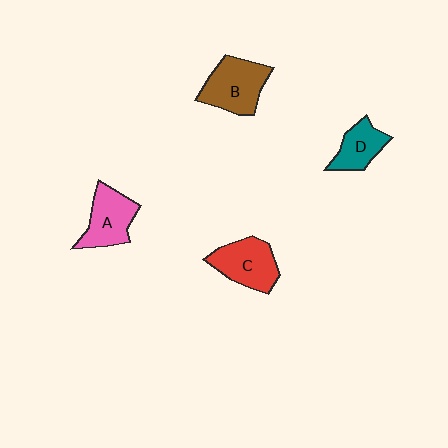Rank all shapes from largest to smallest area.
From largest to smallest: B (brown), C (red), A (pink), D (teal).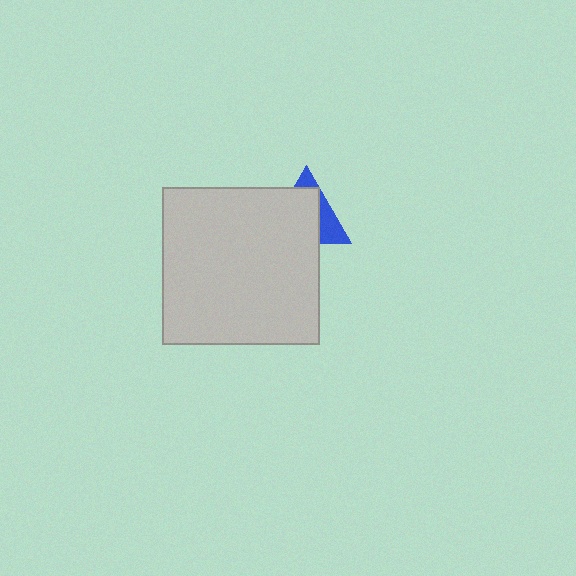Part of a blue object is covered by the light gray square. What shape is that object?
It is a triangle.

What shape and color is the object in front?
The object in front is a light gray square.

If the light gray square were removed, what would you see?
You would see the complete blue triangle.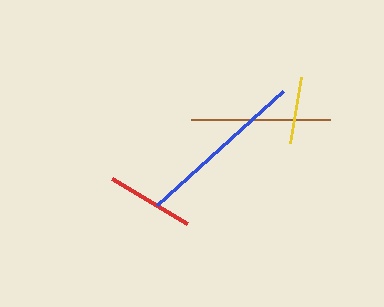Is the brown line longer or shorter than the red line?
The brown line is longer than the red line.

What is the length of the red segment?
The red segment is approximately 88 pixels long.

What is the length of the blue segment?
The blue segment is approximately 170 pixels long.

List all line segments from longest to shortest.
From longest to shortest: blue, brown, red, yellow.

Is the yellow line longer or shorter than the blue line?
The blue line is longer than the yellow line.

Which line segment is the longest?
The blue line is the longest at approximately 170 pixels.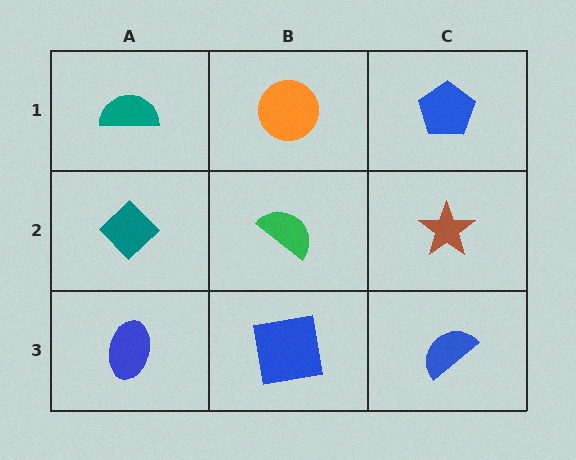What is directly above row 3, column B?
A green semicircle.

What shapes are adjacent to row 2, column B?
An orange circle (row 1, column B), a blue square (row 3, column B), a teal diamond (row 2, column A), a brown star (row 2, column C).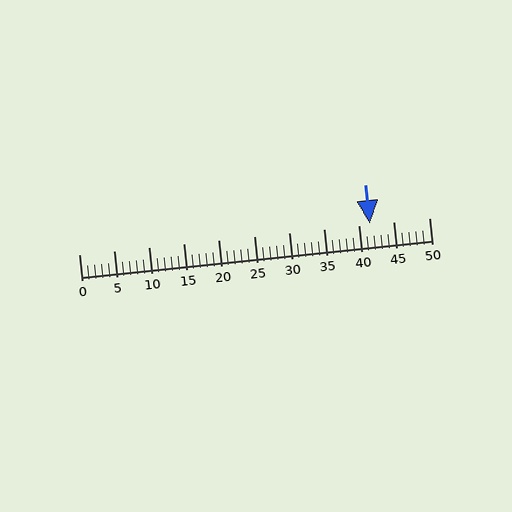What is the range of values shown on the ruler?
The ruler shows values from 0 to 50.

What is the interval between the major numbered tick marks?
The major tick marks are spaced 5 units apart.